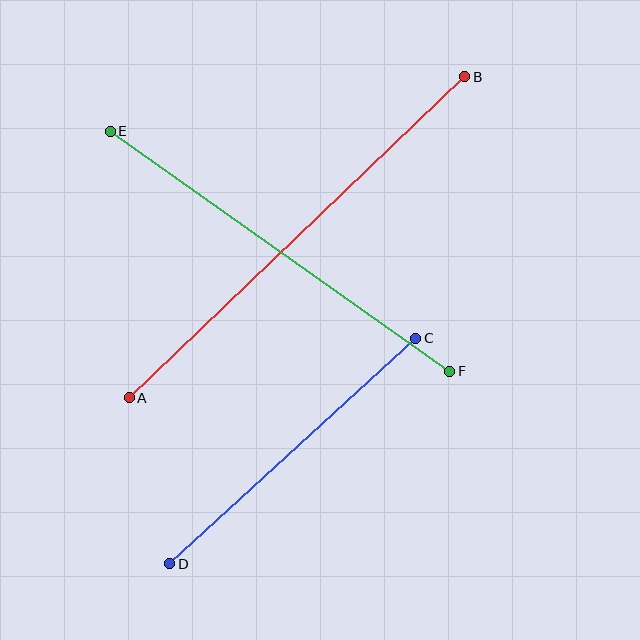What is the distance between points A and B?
The distance is approximately 464 pixels.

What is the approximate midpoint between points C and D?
The midpoint is at approximately (293, 451) pixels.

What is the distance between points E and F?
The distance is approximately 416 pixels.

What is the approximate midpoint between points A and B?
The midpoint is at approximately (297, 237) pixels.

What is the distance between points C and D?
The distance is approximately 334 pixels.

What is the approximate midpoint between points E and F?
The midpoint is at approximately (280, 251) pixels.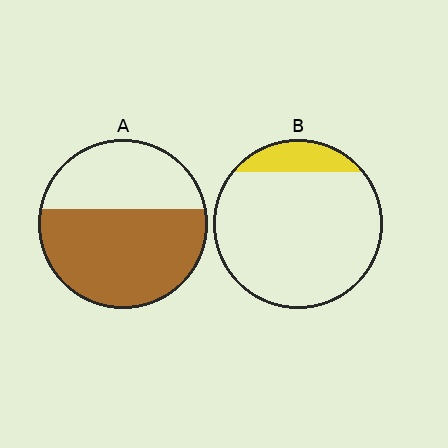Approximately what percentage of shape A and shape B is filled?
A is approximately 60% and B is approximately 15%.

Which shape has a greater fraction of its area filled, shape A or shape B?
Shape A.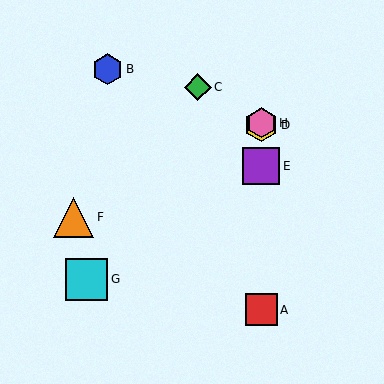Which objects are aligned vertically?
Objects A, D, E, H are aligned vertically.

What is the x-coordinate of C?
Object C is at x≈198.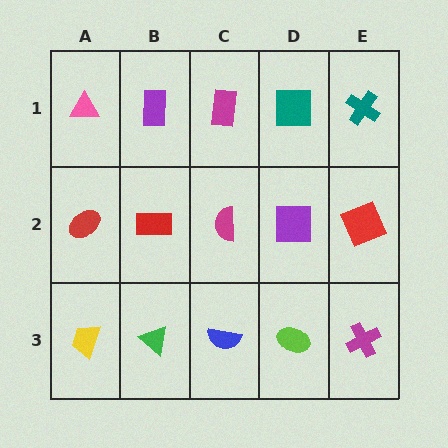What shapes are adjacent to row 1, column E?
A red square (row 2, column E), a teal square (row 1, column D).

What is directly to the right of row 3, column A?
A green triangle.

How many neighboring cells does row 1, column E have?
2.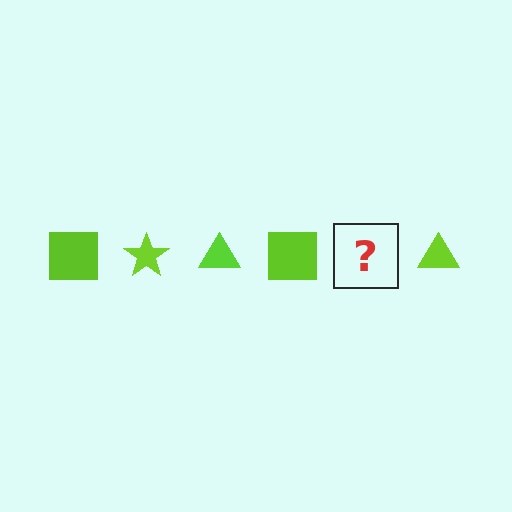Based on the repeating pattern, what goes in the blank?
The blank should be a lime star.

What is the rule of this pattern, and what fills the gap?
The rule is that the pattern cycles through square, star, triangle shapes in lime. The gap should be filled with a lime star.